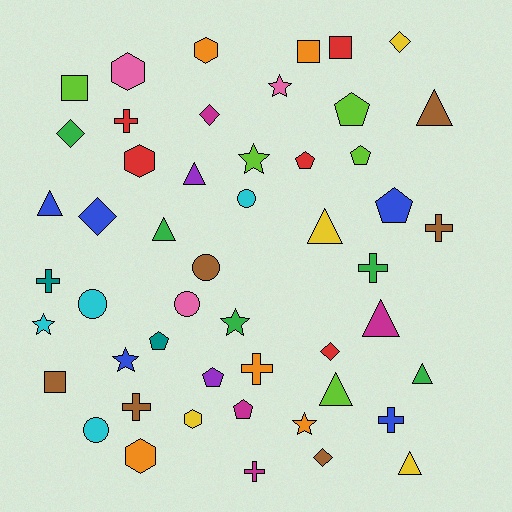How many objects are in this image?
There are 50 objects.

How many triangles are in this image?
There are 9 triangles.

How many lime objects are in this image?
There are 5 lime objects.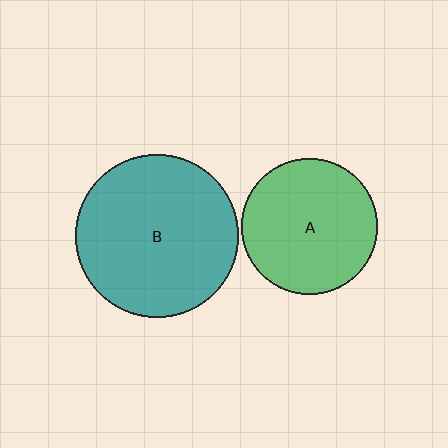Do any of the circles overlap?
No, none of the circles overlap.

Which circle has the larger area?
Circle B (teal).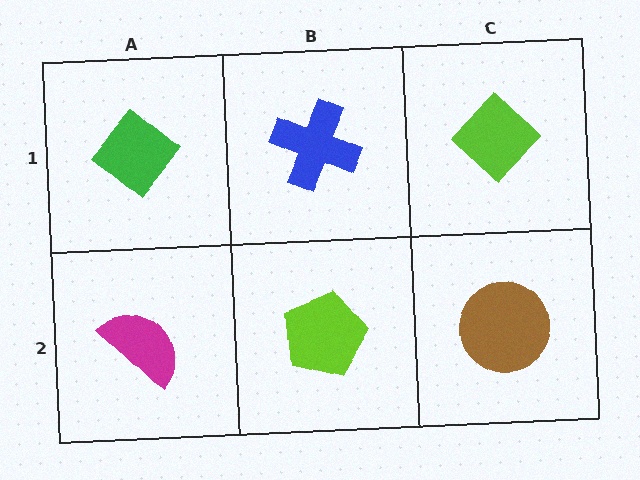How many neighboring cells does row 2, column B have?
3.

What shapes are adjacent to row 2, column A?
A green diamond (row 1, column A), a lime pentagon (row 2, column B).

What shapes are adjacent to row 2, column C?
A lime diamond (row 1, column C), a lime pentagon (row 2, column B).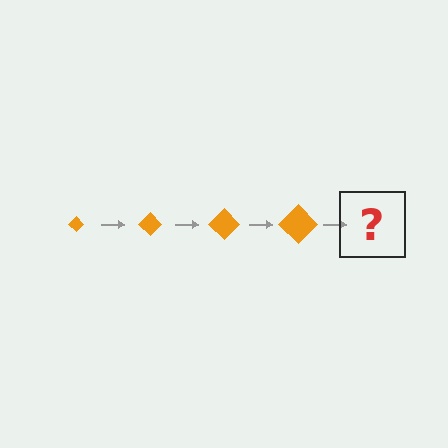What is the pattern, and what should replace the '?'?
The pattern is that the diamond gets progressively larger each step. The '?' should be an orange diamond, larger than the previous one.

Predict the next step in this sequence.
The next step is an orange diamond, larger than the previous one.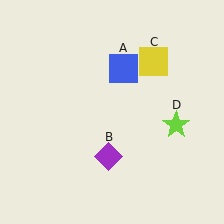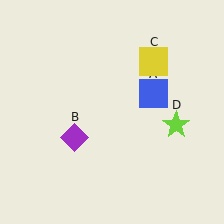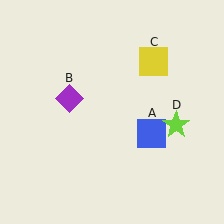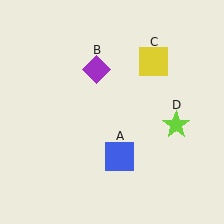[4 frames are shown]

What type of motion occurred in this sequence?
The blue square (object A), purple diamond (object B) rotated clockwise around the center of the scene.